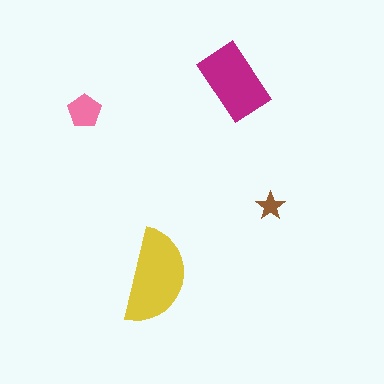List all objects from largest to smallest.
The yellow semicircle, the magenta rectangle, the pink pentagon, the brown star.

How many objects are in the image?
There are 4 objects in the image.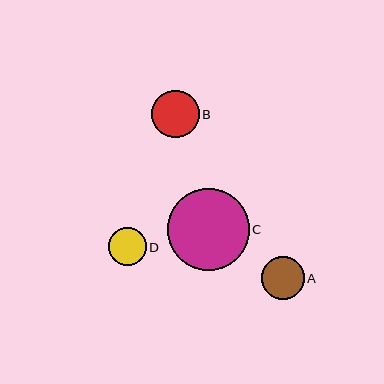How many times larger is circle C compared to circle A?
Circle C is approximately 1.9 times the size of circle A.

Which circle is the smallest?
Circle D is the smallest with a size of approximately 37 pixels.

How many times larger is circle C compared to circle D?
Circle C is approximately 2.2 times the size of circle D.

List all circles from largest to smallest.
From largest to smallest: C, B, A, D.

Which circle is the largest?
Circle C is the largest with a size of approximately 82 pixels.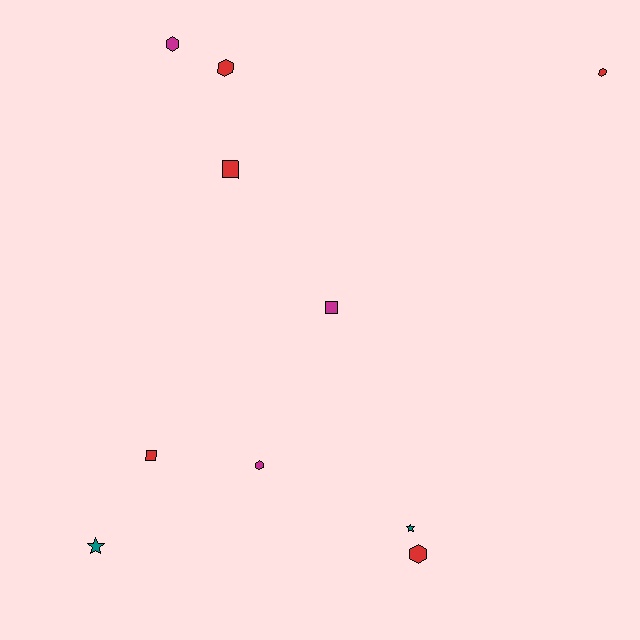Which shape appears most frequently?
Hexagon, with 5 objects.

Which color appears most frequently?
Red, with 5 objects.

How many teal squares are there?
There are no teal squares.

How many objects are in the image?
There are 10 objects.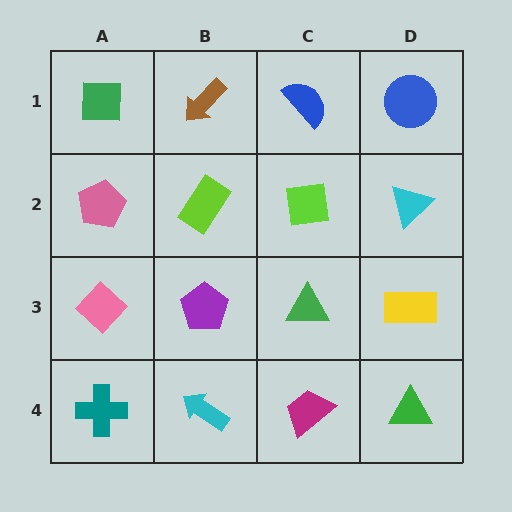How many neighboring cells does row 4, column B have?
3.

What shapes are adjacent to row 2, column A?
A green square (row 1, column A), a pink diamond (row 3, column A), a lime rectangle (row 2, column B).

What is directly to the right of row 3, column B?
A green triangle.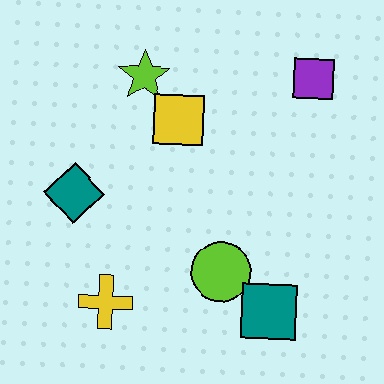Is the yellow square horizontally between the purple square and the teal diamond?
Yes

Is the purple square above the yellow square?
Yes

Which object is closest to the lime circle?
The teal square is closest to the lime circle.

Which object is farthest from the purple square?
The yellow cross is farthest from the purple square.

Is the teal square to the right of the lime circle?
Yes